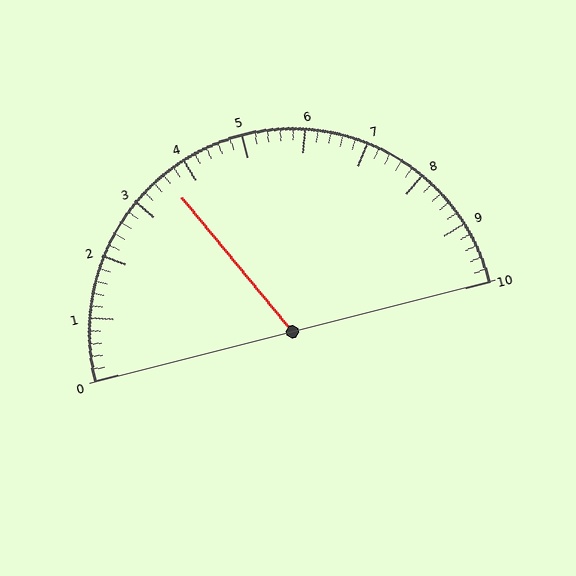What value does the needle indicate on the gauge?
The needle indicates approximately 3.6.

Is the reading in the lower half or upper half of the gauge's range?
The reading is in the lower half of the range (0 to 10).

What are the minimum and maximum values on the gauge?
The gauge ranges from 0 to 10.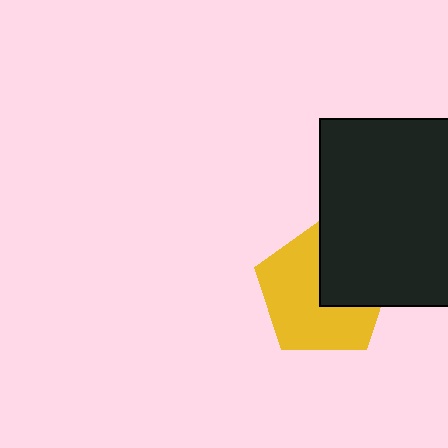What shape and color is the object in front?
The object in front is a black square.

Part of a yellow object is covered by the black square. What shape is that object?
It is a pentagon.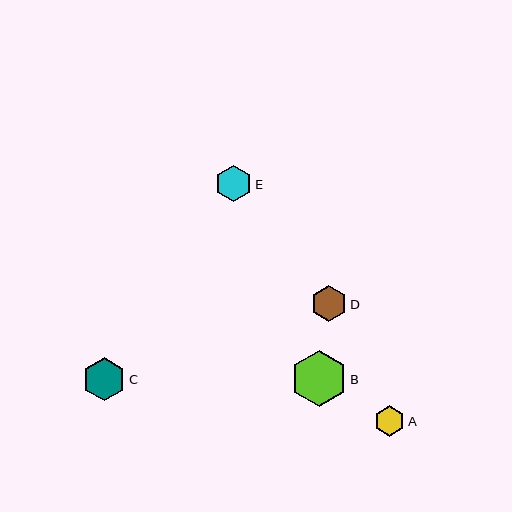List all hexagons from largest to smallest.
From largest to smallest: B, C, E, D, A.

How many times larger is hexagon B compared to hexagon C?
Hexagon B is approximately 1.3 times the size of hexagon C.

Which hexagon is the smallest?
Hexagon A is the smallest with a size of approximately 30 pixels.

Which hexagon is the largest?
Hexagon B is the largest with a size of approximately 56 pixels.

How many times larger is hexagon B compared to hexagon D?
Hexagon B is approximately 1.6 times the size of hexagon D.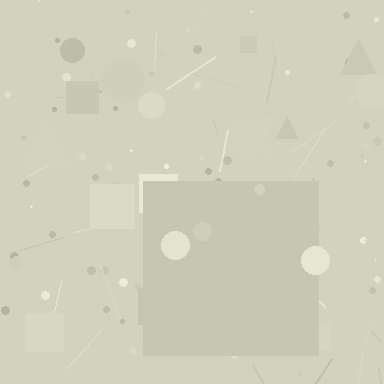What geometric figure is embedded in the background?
A square is embedded in the background.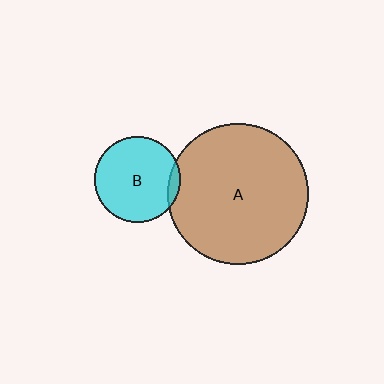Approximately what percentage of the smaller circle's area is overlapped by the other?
Approximately 5%.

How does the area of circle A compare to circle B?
Approximately 2.7 times.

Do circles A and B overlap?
Yes.